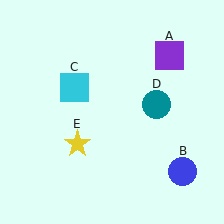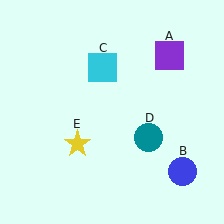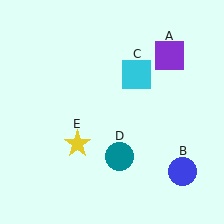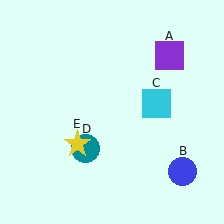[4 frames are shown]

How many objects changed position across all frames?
2 objects changed position: cyan square (object C), teal circle (object D).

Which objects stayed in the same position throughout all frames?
Purple square (object A) and blue circle (object B) and yellow star (object E) remained stationary.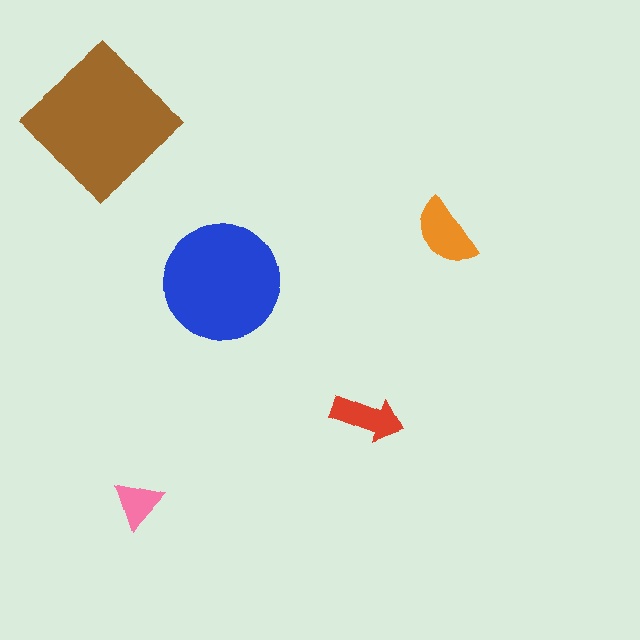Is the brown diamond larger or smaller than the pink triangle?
Larger.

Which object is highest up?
The brown diamond is topmost.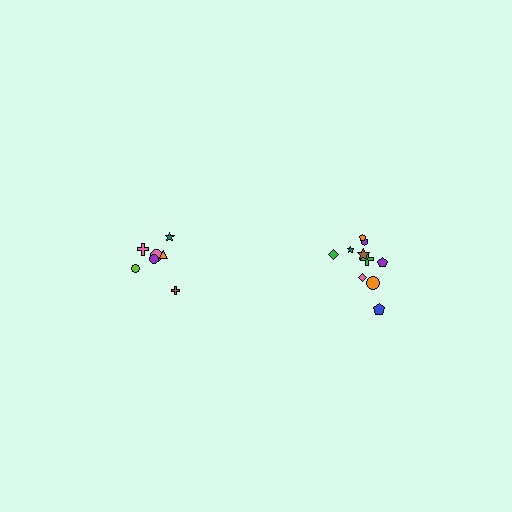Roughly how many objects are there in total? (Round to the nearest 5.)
Roughly 15 objects in total.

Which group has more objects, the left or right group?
The right group.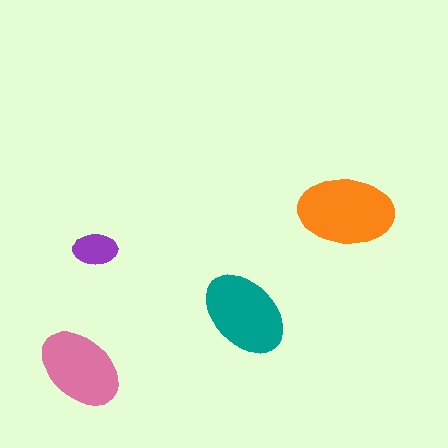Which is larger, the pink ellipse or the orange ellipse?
The orange one.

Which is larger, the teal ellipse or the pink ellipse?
The teal one.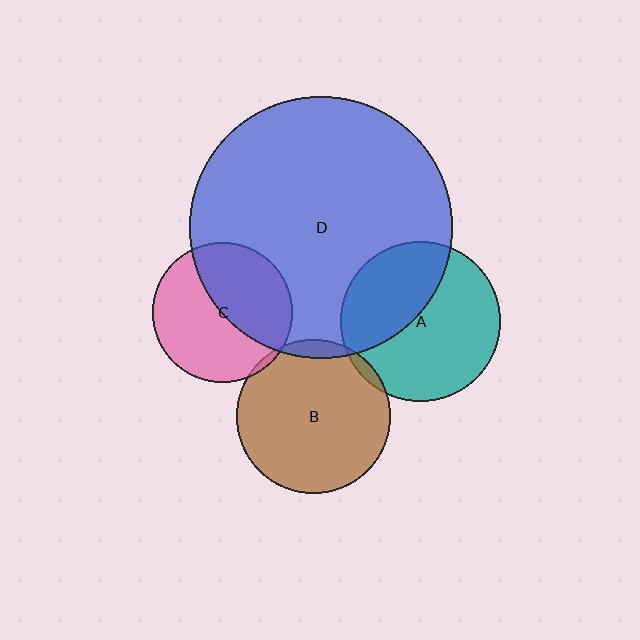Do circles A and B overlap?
Yes.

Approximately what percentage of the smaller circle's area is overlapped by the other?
Approximately 5%.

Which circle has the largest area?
Circle D (blue).